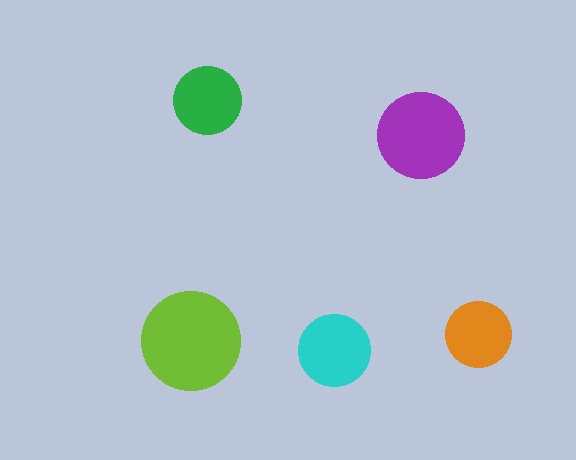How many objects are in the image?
There are 5 objects in the image.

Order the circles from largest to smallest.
the lime one, the purple one, the cyan one, the green one, the orange one.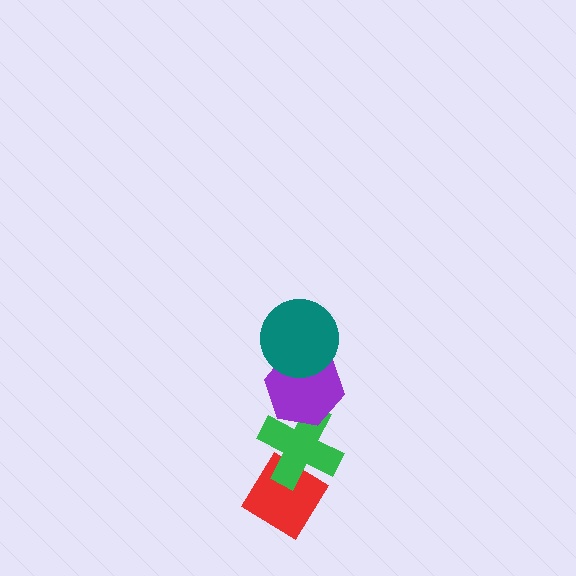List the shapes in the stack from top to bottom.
From top to bottom: the teal circle, the purple hexagon, the green cross, the red diamond.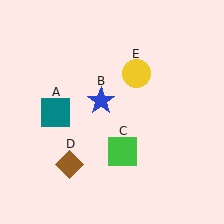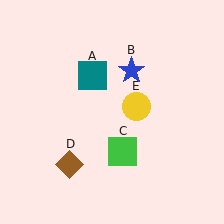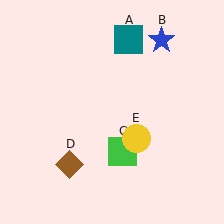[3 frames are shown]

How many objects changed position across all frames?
3 objects changed position: teal square (object A), blue star (object B), yellow circle (object E).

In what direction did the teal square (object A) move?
The teal square (object A) moved up and to the right.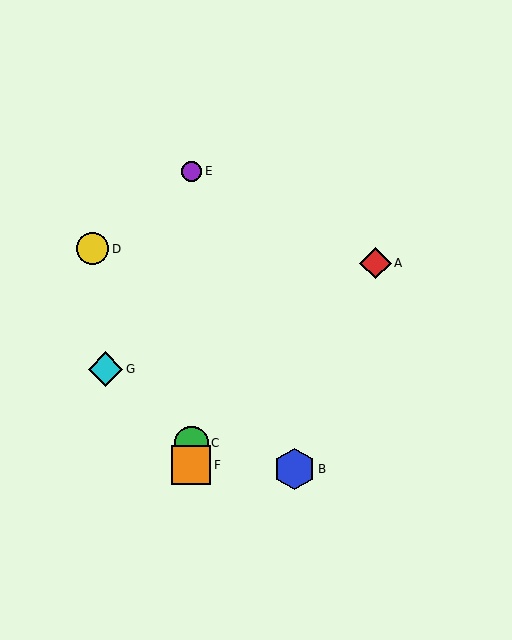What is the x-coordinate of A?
Object A is at x≈376.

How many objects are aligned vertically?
3 objects (C, E, F) are aligned vertically.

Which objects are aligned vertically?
Objects C, E, F are aligned vertically.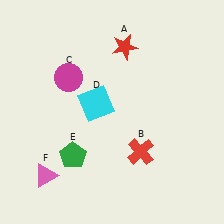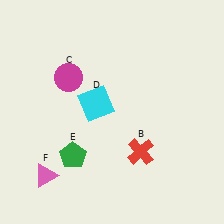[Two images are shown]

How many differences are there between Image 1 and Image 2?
There is 1 difference between the two images.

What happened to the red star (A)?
The red star (A) was removed in Image 2. It was in the top-right area of Image 1.